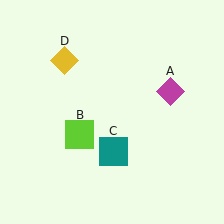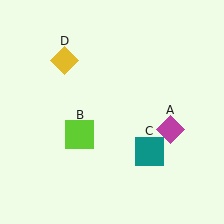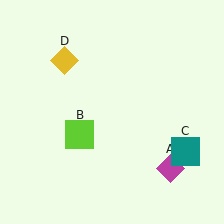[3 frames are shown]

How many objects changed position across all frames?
2 objects changed position: magenta diamond (object A), teal square (object C).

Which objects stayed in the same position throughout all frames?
Lime square (object B) and yellow diamond (object D) remained stationary.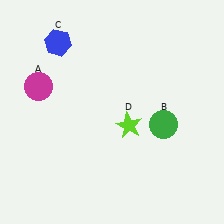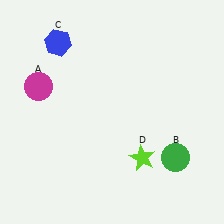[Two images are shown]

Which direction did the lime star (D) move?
The lime star (D) moved down.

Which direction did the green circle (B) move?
The green circle (B) moved down.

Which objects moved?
The objects that moved are: the green circle (B), the lime star (D).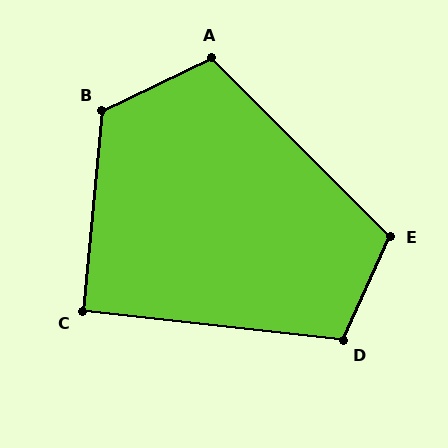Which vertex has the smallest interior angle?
C, at approximately 91 degrees.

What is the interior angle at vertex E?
Approximately 111 degrees (obtuse).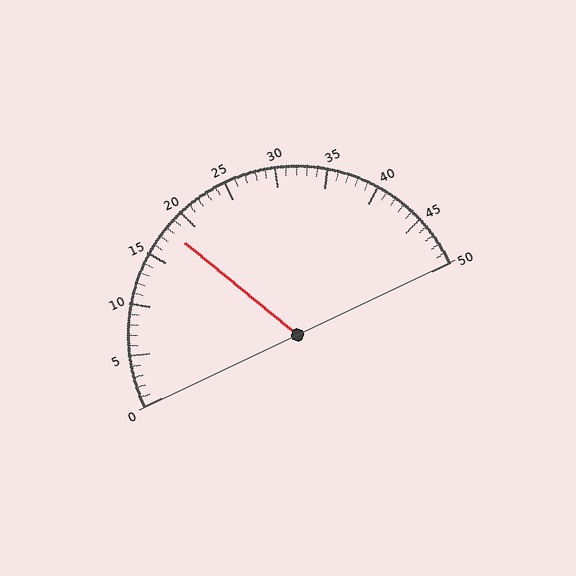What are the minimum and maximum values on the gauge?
The gauge ranges from 0 to 50.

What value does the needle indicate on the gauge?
The needle indicates approximately 18.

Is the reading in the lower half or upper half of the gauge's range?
The reading is in the lower half of the range (0 to 50).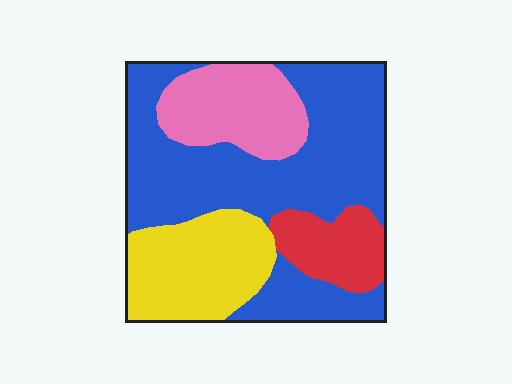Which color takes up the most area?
Blue, at roughly 50%.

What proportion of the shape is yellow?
Yellow covers 21% of the shape.